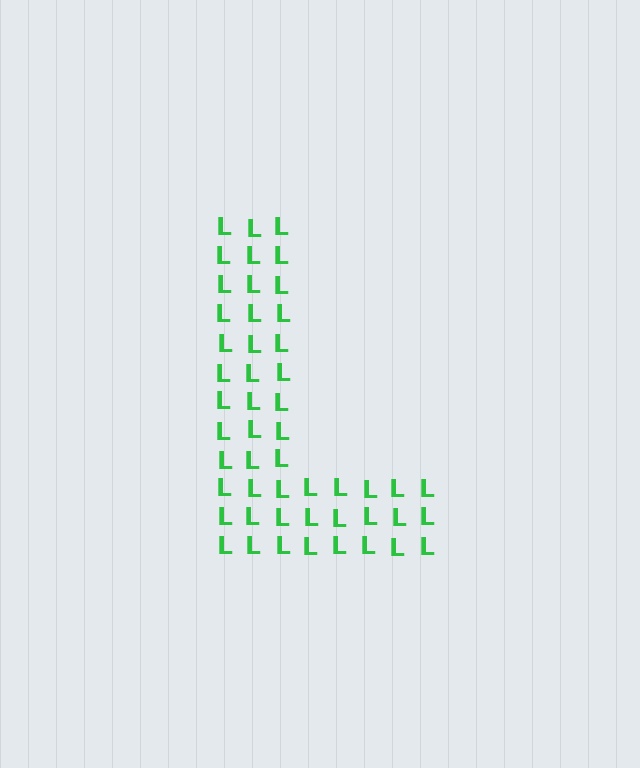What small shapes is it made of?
It is made of small letter L's.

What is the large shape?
The large shape is the letter L.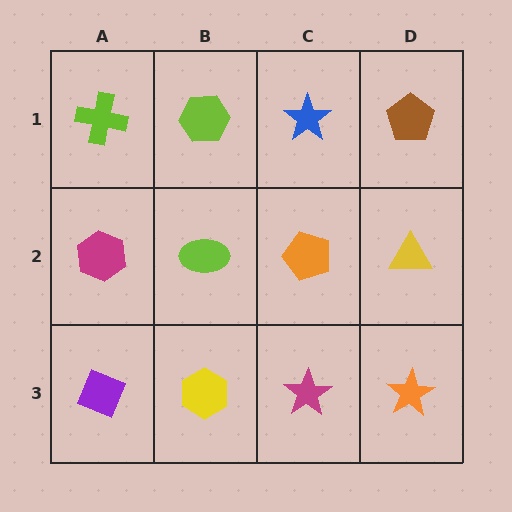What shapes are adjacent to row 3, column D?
A yellow triangle (row 2, column D), a magenta star (row 3, column C).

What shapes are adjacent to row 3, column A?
A magenta hexagon (row 2, column A), a yellow hexagon (row 3, column B).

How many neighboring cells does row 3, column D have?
2.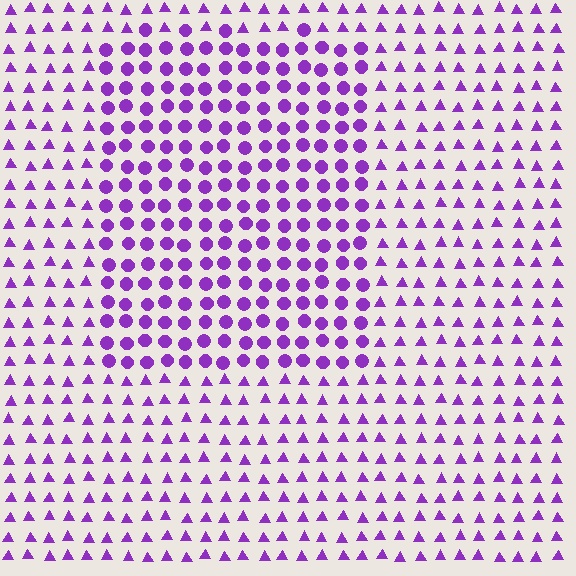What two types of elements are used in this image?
The image uses circles inside the rectangle region and triangles outside it.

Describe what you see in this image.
The image is filled with small purple elements arranged in a uniform grid. A rectangle-shaped region contains circles, while the surrounding area contains triangles. The boundary is defined purely by the change in element shape.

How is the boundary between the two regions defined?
The boundary is defined by a change in element shape: circles inside vs. triangles outside. All elements share the same color and spacing.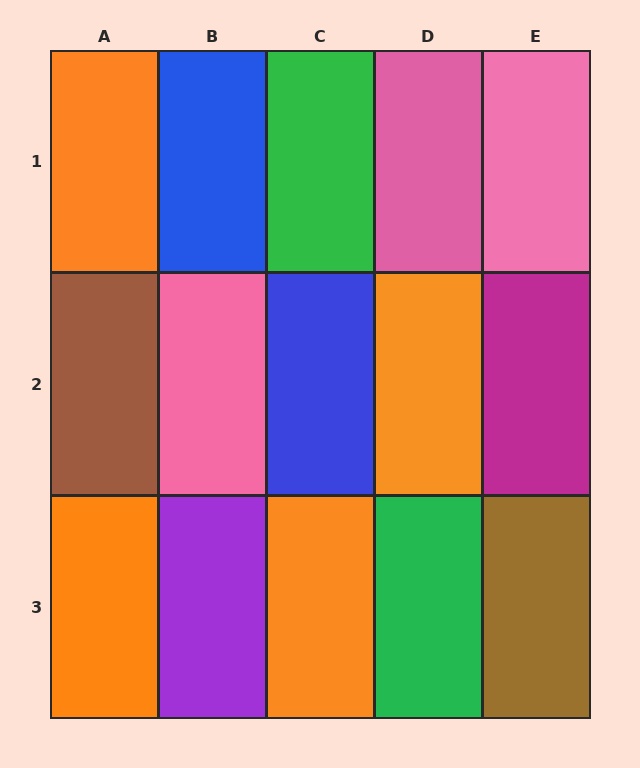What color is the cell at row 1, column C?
Green.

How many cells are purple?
1 cell is purple.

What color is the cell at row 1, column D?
Pink.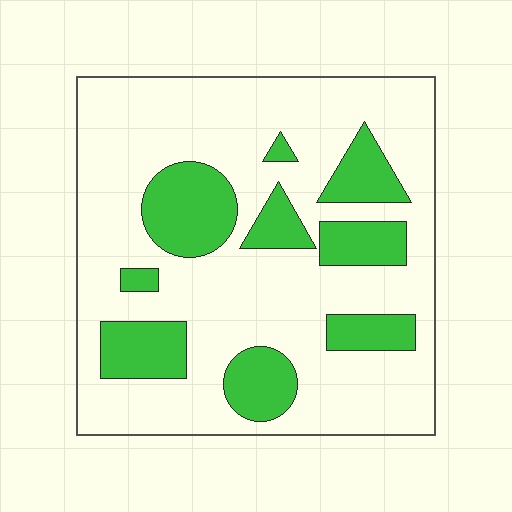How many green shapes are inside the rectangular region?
9.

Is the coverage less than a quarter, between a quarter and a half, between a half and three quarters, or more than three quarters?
Less than a quarter.